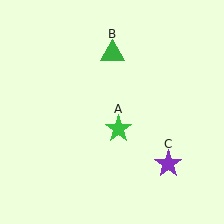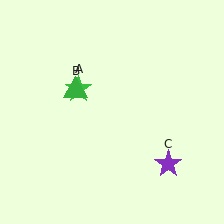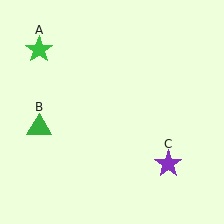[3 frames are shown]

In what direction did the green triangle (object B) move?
The green triangle (object B) moved down and to the left.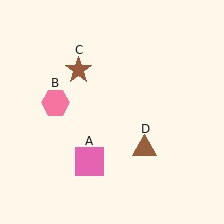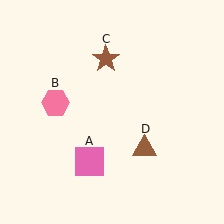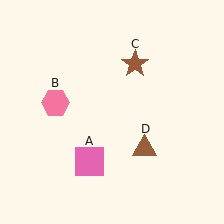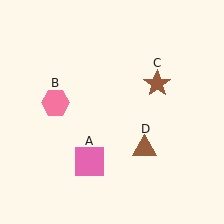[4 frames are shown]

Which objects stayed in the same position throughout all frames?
Pink square (object A) and pink hexagon (object B) and brown triangle (object D) remained stationary.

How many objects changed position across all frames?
1 object changed position: brown star (object C).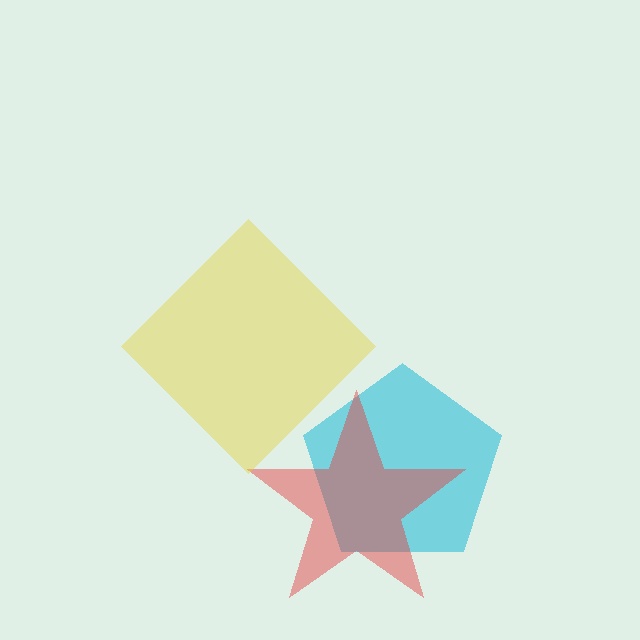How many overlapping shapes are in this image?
There are 3 overlapping shapes in the image.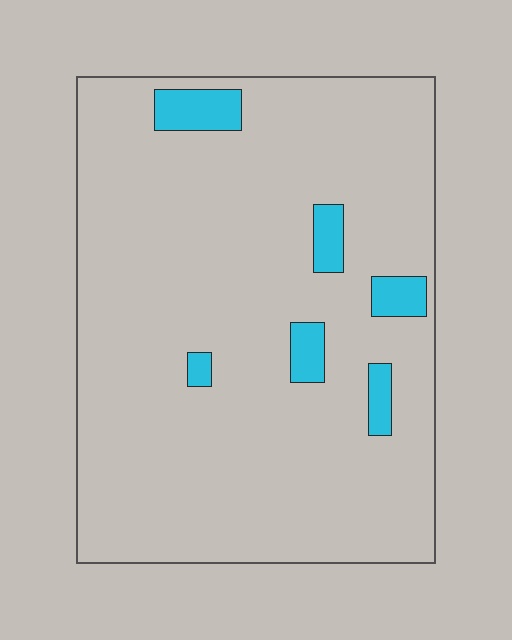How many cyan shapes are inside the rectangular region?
6.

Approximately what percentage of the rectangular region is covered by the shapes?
Approximately 5%.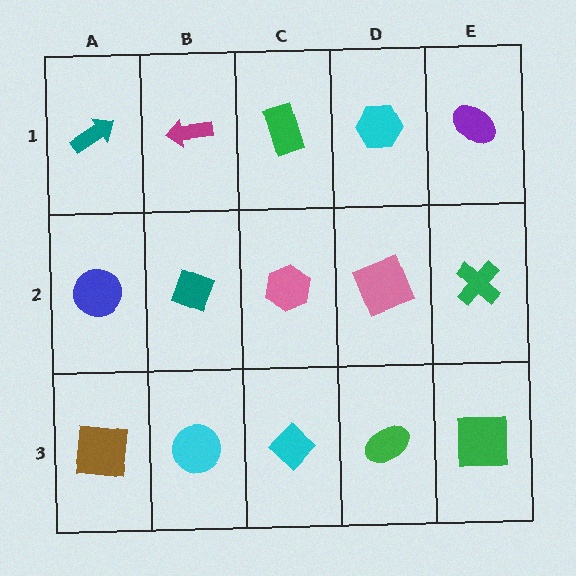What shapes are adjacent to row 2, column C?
A green rectangle (row 1, column C), a cyan diamond (row 3, column C), a teal diamond (row 2, column B), a pink square (row 2, column D).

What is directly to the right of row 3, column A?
A cyan circle.